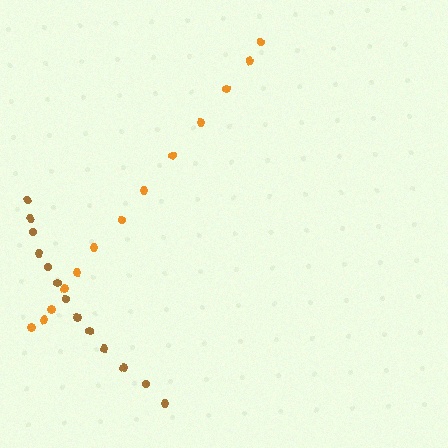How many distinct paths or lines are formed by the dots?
There are 2 distinct paths.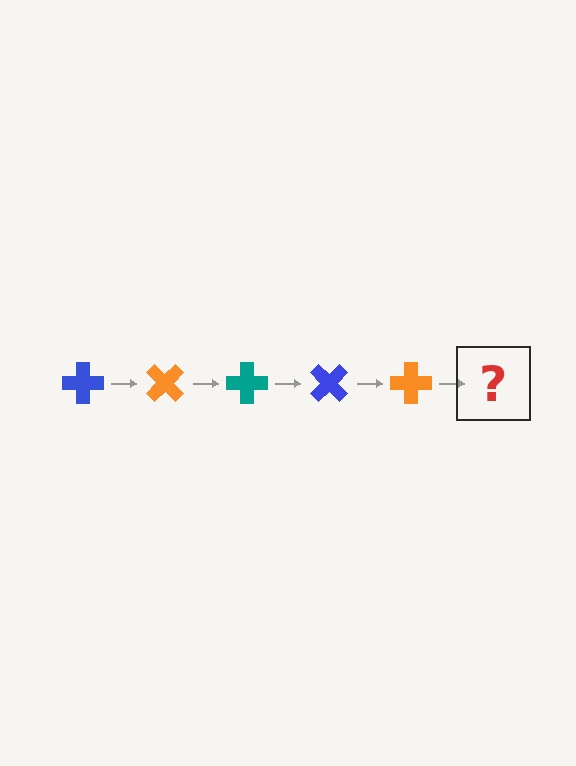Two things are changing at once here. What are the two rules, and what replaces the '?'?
The two rules are that it rotates 45 degrees each step and the color cycles through blue, orange, and teal. The '?' should be a teal cross, rotated 225 degrees from the start.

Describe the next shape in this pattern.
It should be a teal cross, rotated 225 degrees from the start.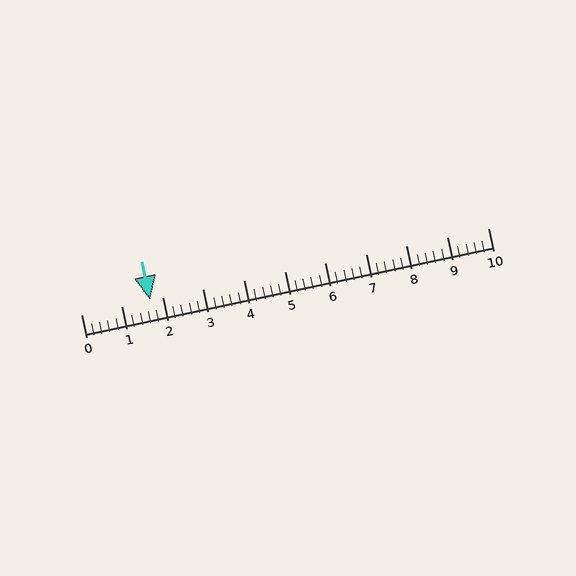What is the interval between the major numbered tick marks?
The major tick marks are spaced 1 units apart.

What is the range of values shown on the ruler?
The ruler shows values from 0 to 10.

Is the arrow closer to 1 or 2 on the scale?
The arrow is closer to 2.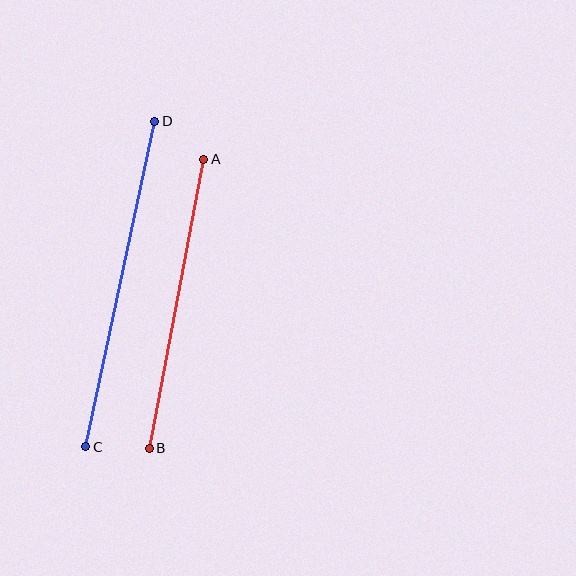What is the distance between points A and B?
The distance is approximately 294 pixels.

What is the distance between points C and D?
The distance is approximately 333 pixels.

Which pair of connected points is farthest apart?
Points C and D are farthest apart.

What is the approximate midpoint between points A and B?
The midpoint is at approximately (177, 304) pixels.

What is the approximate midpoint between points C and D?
The midpoint is at approximately (120, 284) pixels.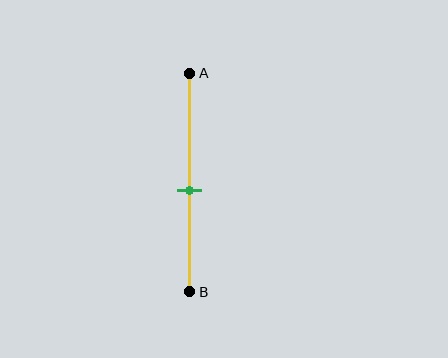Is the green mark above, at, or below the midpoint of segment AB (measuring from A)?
The green mark is below the midpoint of segment AB.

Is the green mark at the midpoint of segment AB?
No, the mark is at about 55% from A, not at the 50% midpoint.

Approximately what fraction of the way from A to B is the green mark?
The green mark is approximately 55% of the way from A to B.